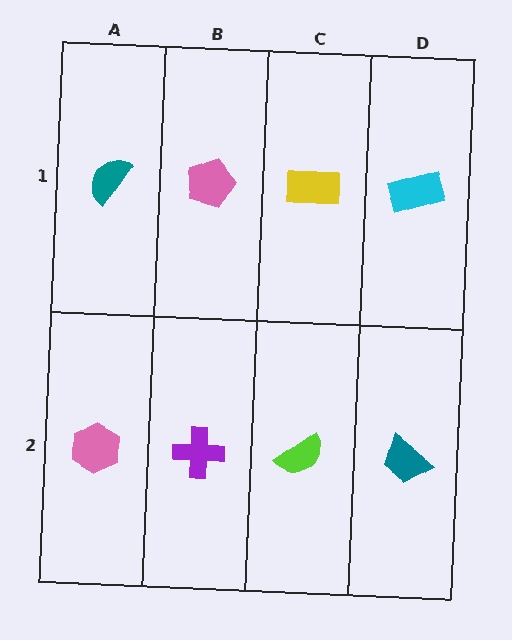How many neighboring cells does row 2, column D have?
2.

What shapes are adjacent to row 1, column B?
A purple cross (row 2, column B), a teal semicircle (row 1, column A), a yellow rectangle (row 1, column C).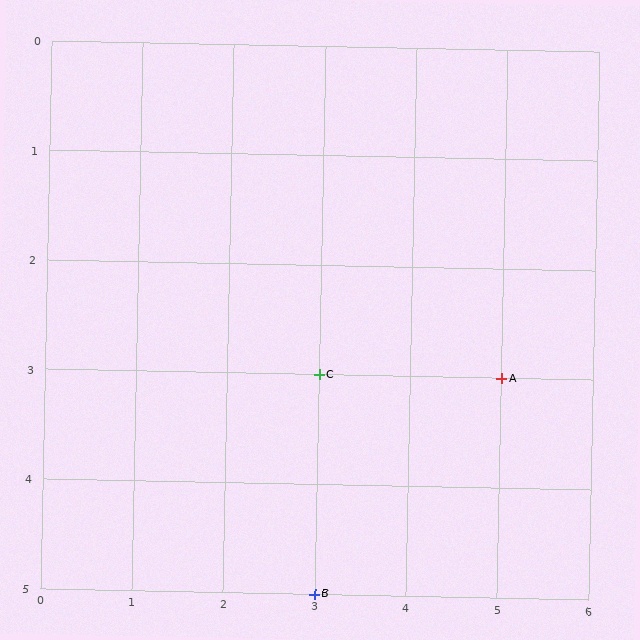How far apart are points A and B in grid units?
Points A and B are 2 columns and 2 rows apart (about 2.8 grid units diagonally).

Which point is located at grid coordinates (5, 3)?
Point A is at (5, 3).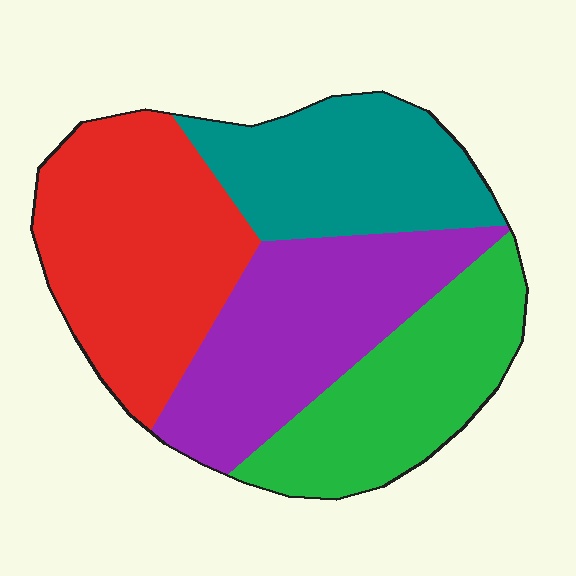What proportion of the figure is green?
Green covers 22% of the figure.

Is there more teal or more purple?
Purple.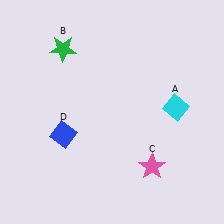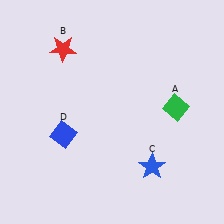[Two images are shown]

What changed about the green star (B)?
In Image 1, B is green. In Image 2, it changed to red.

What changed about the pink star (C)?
In Image 1, C is pink. In Image 2, it changed to blue.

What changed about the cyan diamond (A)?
In Image 1, A is cyan. In Image 2, it changed to green.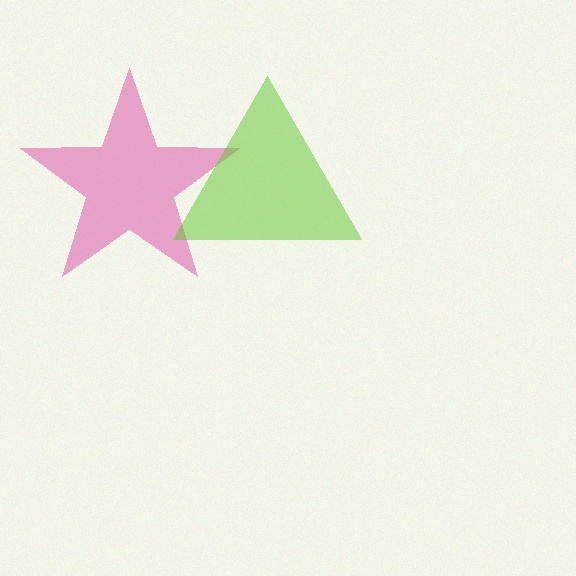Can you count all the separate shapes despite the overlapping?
Yes, there are 2 separate shapes.